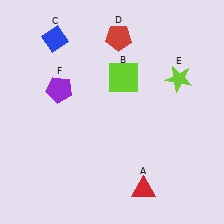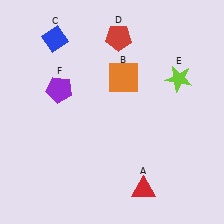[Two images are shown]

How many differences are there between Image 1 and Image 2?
There is 1 difference between the two images.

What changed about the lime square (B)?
In Image 1, B is lime. In Image 2, it changed to orange.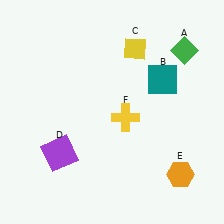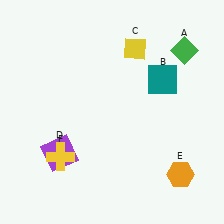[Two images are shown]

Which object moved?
The yellow cross (F) moved left.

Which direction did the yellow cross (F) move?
The yellow cross (F) moved left.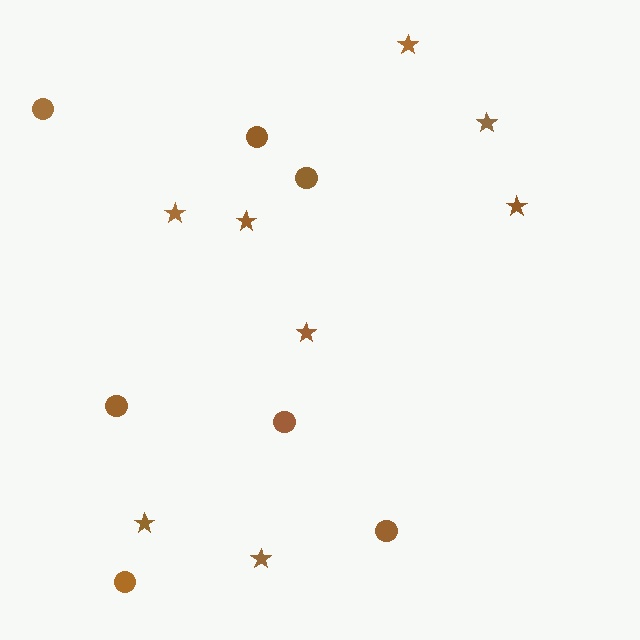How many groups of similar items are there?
There are 2 groups: one group of circles (7) and one group of stars (8).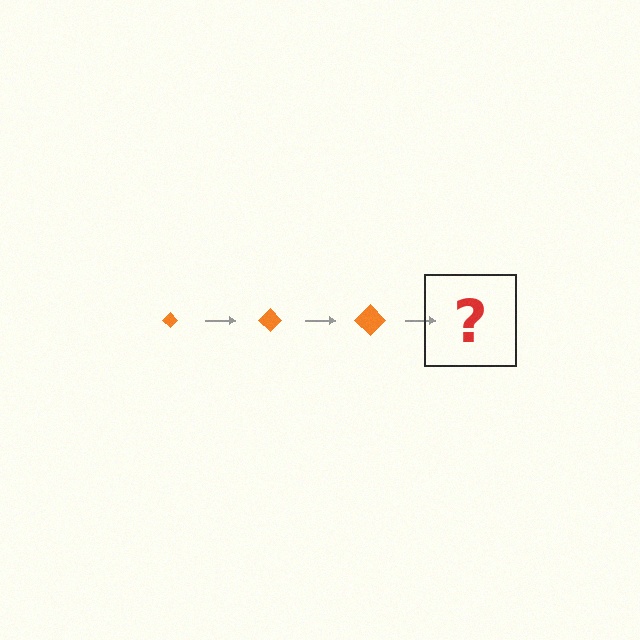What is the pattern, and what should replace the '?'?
The pattern is that the diamond gets progressively larger each step. The '?' should be an orange diamond, larger than the previous one.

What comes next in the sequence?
The next element should be an orange diamond, larger than the previous one.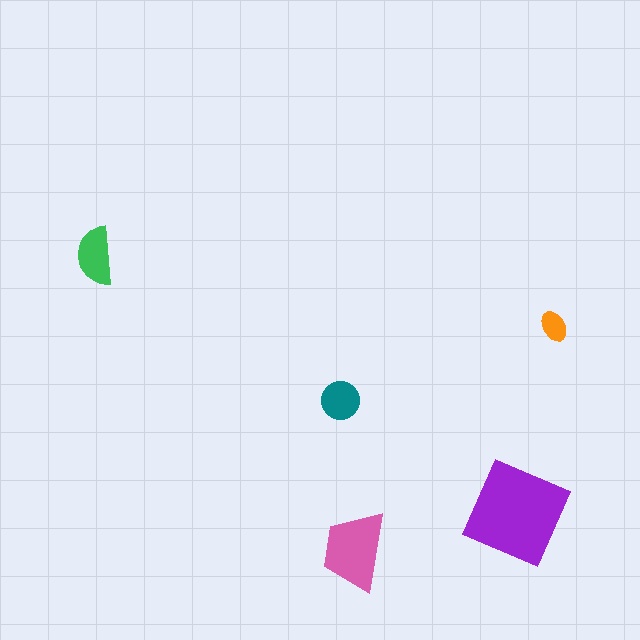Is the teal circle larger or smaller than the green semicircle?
Smaller.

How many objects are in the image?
There are 5 objects in the image.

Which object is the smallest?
The orange ellipse.